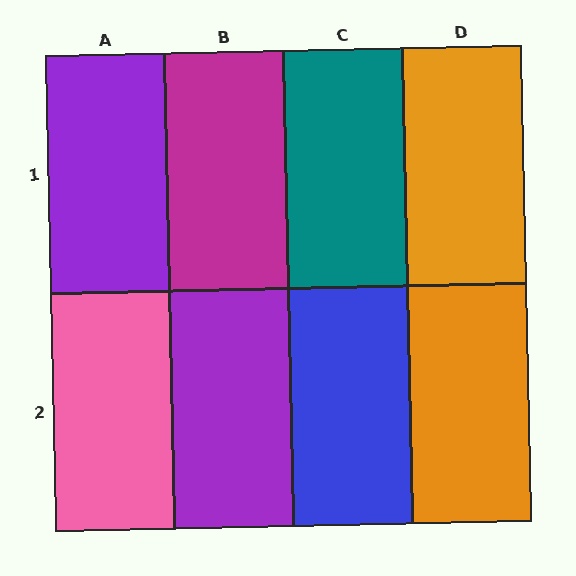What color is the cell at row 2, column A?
Pink.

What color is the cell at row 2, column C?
Blue.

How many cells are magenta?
1 cell is magenta.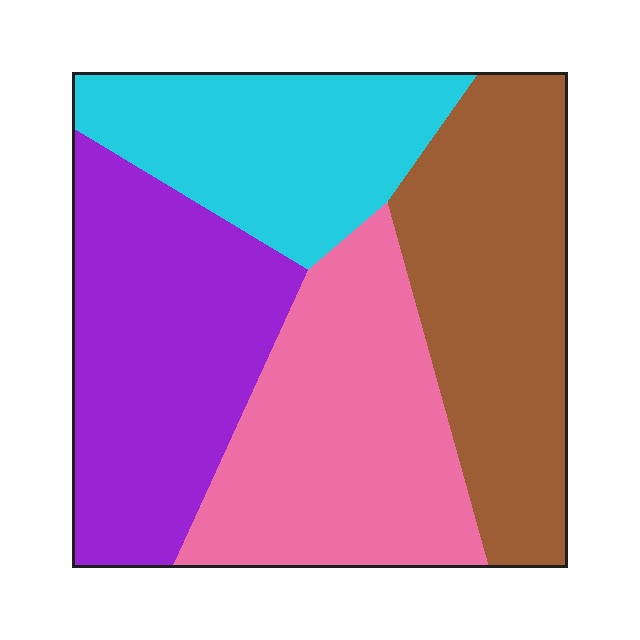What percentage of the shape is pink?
Pink takes up about one quarter (1/4) of the shape.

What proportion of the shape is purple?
Purple takes up about one quarter (1/4) of the shape.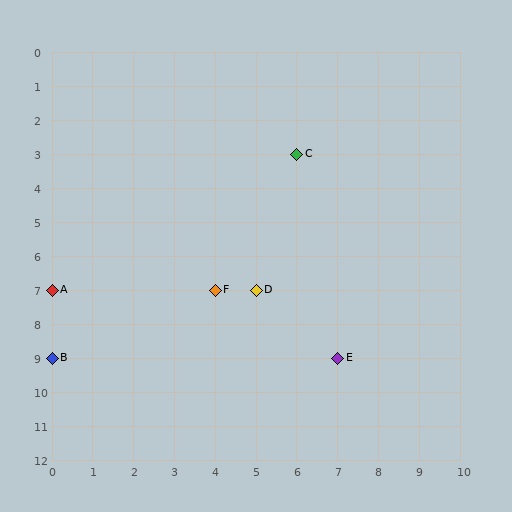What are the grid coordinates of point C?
Point C is at grid coordinates (6, 3).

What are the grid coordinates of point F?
Point F is at grid coordinates (4, 7).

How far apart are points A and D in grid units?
Points A and D are 5 columns apart.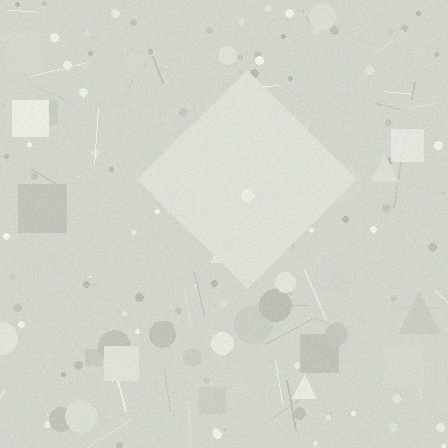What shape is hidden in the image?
A diamond is hidden in the image.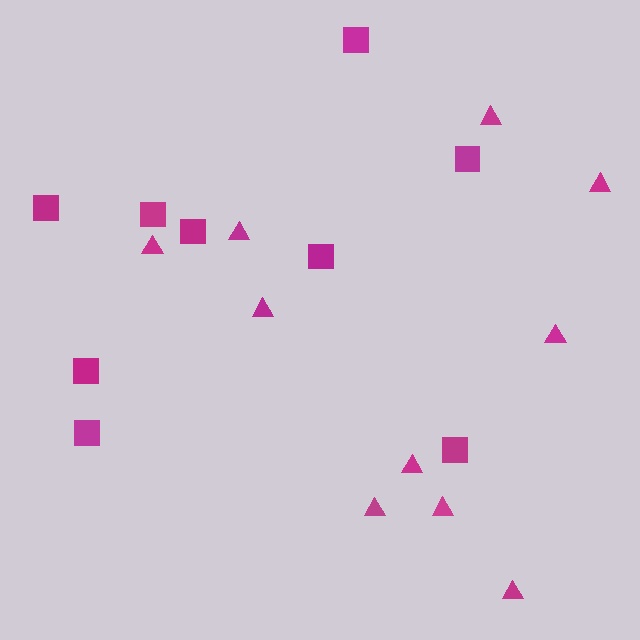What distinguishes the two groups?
There are 2 groups: one group of triangles (10) and one group of squares (9).